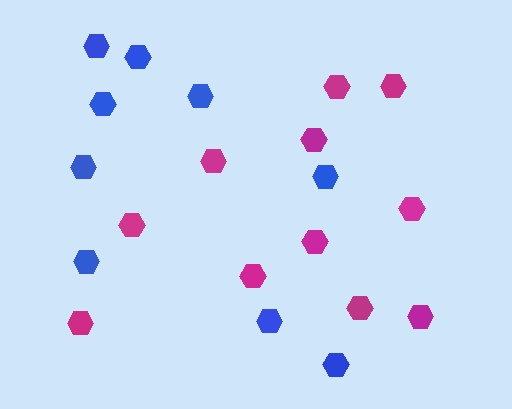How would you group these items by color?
There are 2 groups: one group of magenta hexagons (11) and one group of blue hexagons (9).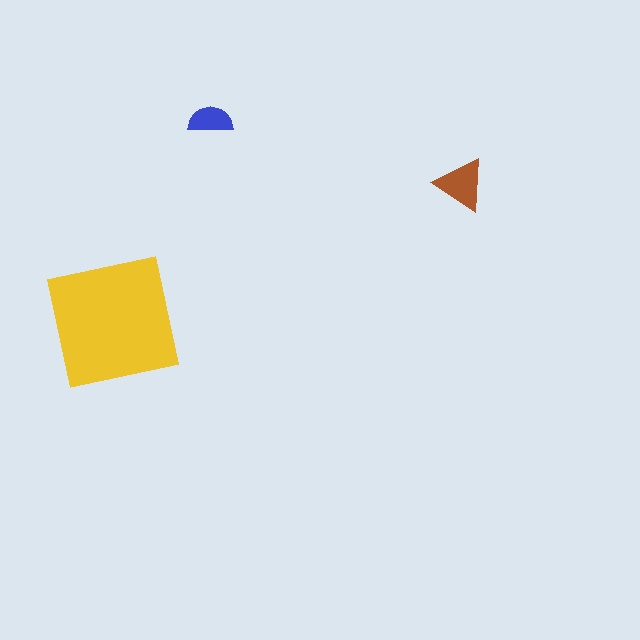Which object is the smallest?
The blue semicircle.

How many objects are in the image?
There are 3 objects in the image.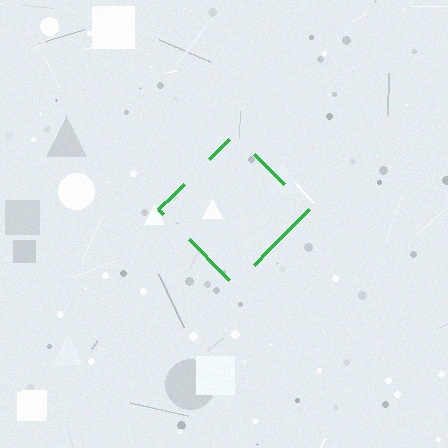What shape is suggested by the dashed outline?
The dashed outline suggests a diamond.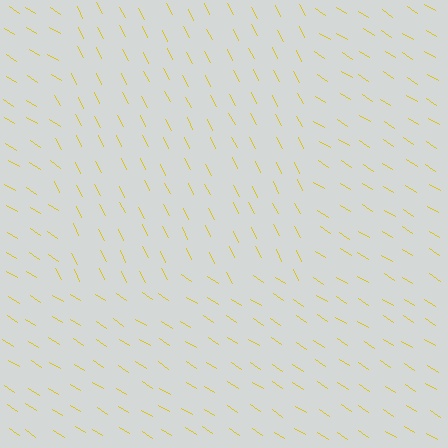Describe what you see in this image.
The image is filled with small yellow line segments. A rectangle region in the image has lines oriented differently from the surrounding lines, creating a visible texture boundary.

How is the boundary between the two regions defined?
The boundary is defined purely by a change in line orientation (approximately 31 degrees difference). All lines are the same color and thickness.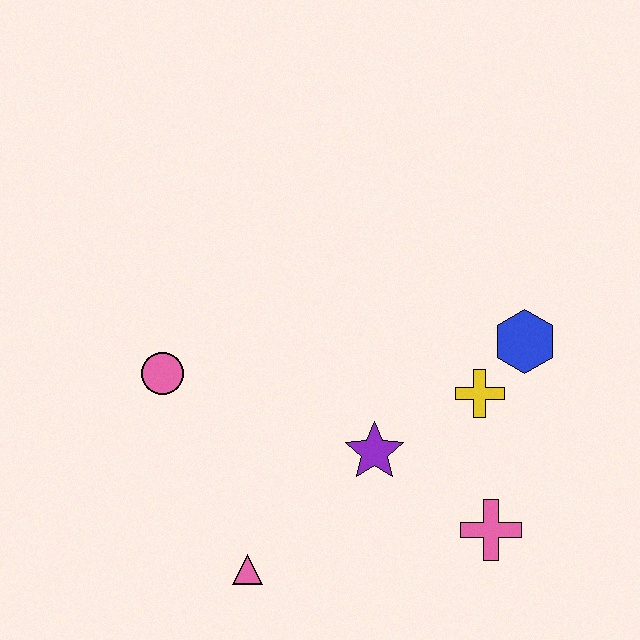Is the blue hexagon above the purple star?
Yes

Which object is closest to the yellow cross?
The blue hexagon is closest to the yellow cross.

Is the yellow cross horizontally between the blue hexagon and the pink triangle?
Yes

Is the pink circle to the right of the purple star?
No